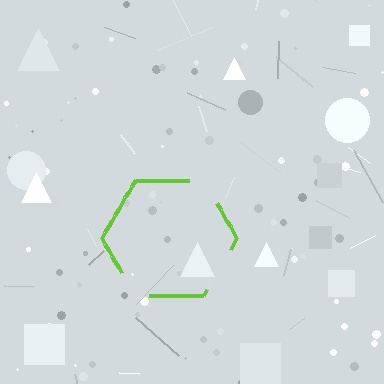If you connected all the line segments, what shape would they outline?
They would outline a hexagon.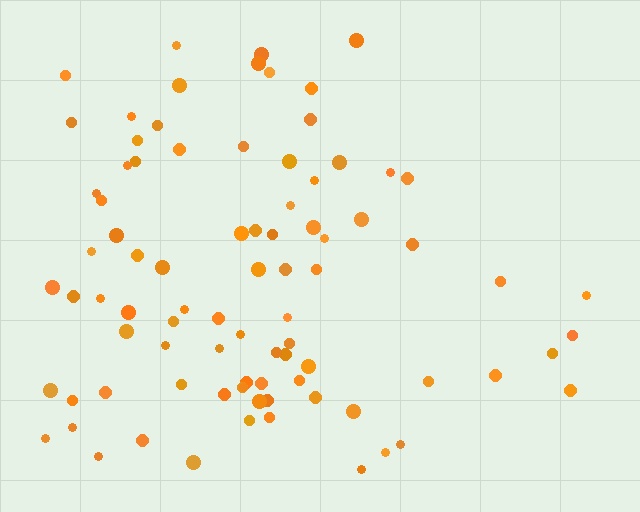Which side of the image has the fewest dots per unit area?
The right.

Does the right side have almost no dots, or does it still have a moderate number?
Still a moderate number, just noticeably fewer than the left.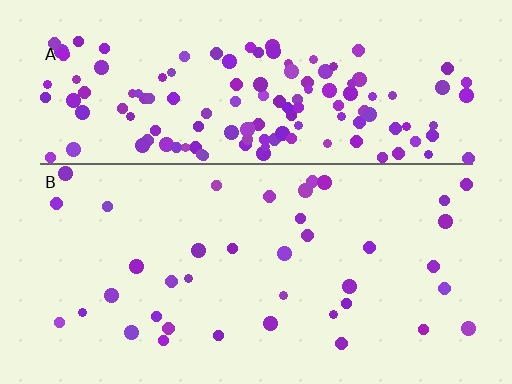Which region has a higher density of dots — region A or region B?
A (the top).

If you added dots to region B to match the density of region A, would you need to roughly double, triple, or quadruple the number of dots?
Approximately quadruple.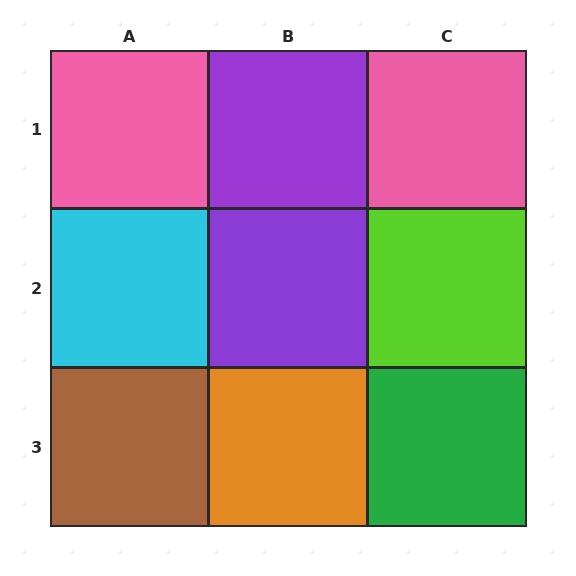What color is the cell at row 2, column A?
Cyan.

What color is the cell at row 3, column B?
Orange.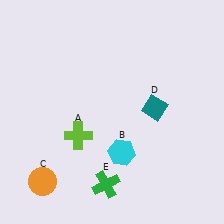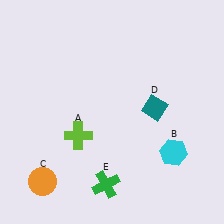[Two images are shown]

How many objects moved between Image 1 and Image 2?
1 object moved between the two images.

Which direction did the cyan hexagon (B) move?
The cyan hexagon (B) moved right.